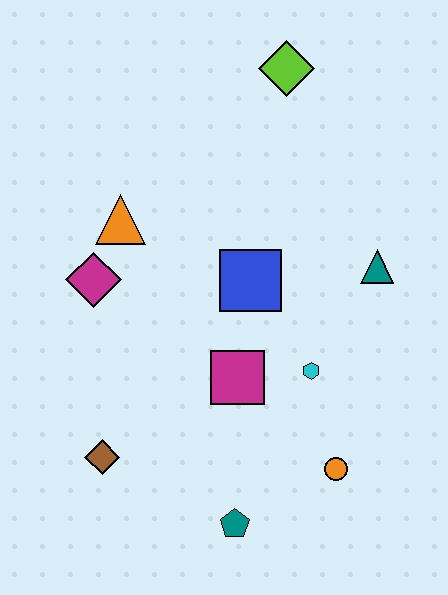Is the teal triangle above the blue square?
Yes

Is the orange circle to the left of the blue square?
No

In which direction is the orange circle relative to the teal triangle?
The orange circle is below the teal triangle.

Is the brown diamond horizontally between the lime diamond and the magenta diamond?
Yes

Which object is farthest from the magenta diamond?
The orange circle is farthest from the magenta diamond.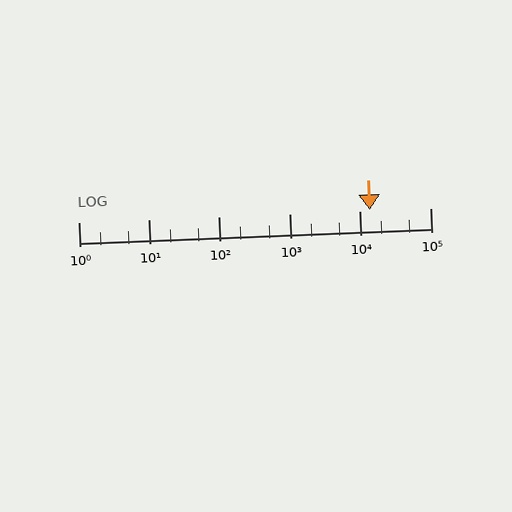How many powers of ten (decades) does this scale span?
The scale spans 5 decades, from 1 to 100000.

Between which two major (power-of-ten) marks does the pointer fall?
The pointer is between 10000 and 100000.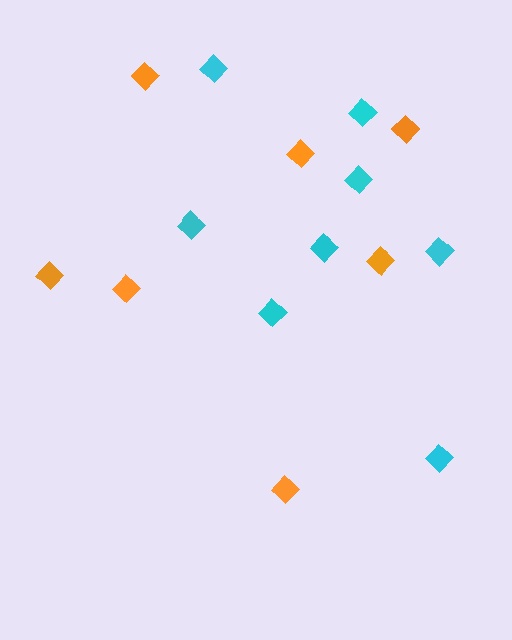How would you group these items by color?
There are 2 groups: one group of orange diamonds (7) and one group of cyan diamonds (8).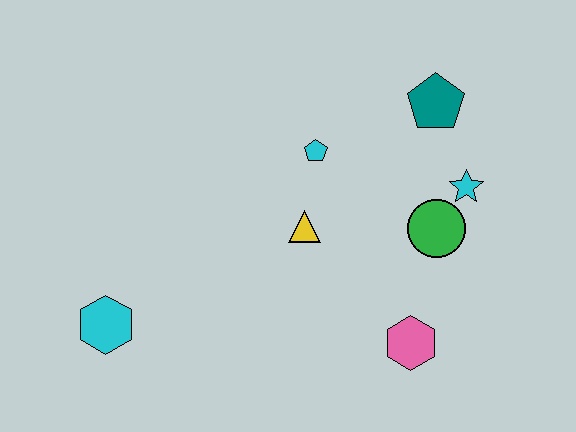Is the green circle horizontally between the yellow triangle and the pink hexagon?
No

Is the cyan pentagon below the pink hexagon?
No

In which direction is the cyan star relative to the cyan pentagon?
The cyan star is to the right of the cyan pentagon.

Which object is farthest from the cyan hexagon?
The teal pentagon is farthest from the cyan hexagon.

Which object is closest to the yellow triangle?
The cyan pentagon is closest to the yellow triangle.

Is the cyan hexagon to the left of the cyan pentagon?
Yes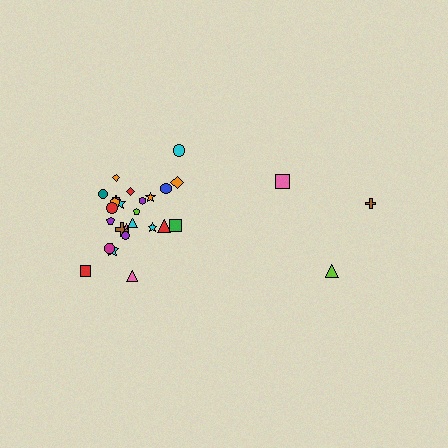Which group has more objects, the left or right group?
The left group.